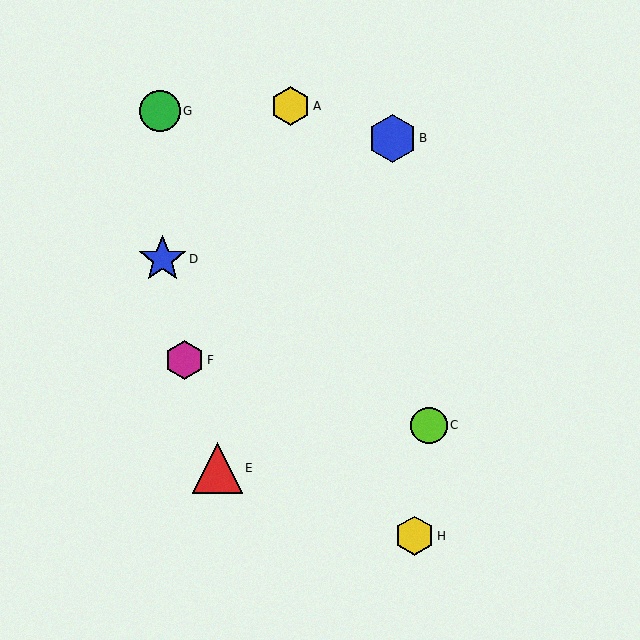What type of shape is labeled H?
Shape H is a yellow hexagon.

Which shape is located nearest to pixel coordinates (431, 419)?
The lime circle (labeled C) at (429, 425) is nearest to that location.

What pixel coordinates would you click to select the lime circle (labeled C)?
Click at (429, 425) to select the lime circle C.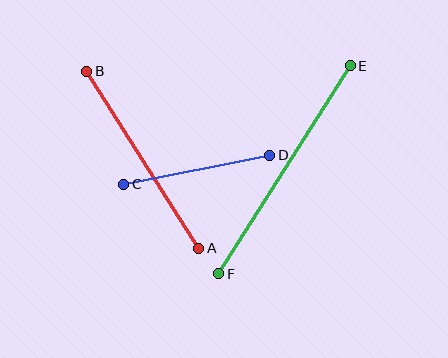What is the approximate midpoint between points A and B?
The midpoint is at approximately (143, 160) pixels.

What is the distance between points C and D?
The distance is approximately 149 pixels.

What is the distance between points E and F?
The distance is approximately 246 pixels.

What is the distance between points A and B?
The distance is approximately 210 pixels.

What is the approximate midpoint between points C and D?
The midpoint is at approximately (197, 170) pixels.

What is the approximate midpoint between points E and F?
The midpoint is at approximately (285, 170) pixels.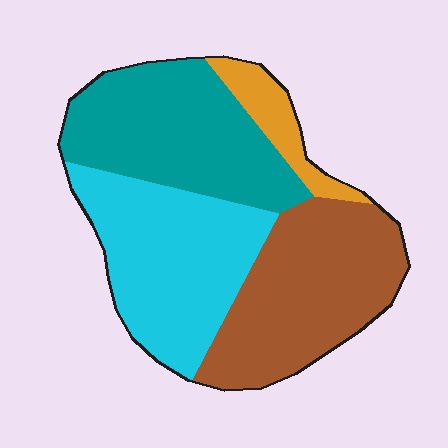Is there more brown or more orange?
Brown.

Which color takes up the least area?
Orange, at roughly 10%.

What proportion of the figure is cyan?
Cyan covers 31% of the figure.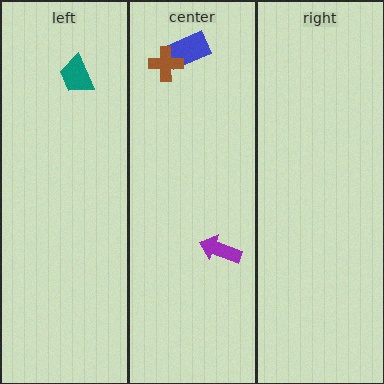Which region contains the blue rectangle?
The center region.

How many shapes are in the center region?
3.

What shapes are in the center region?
The blue rectangle, the purple arrow, the brown cross.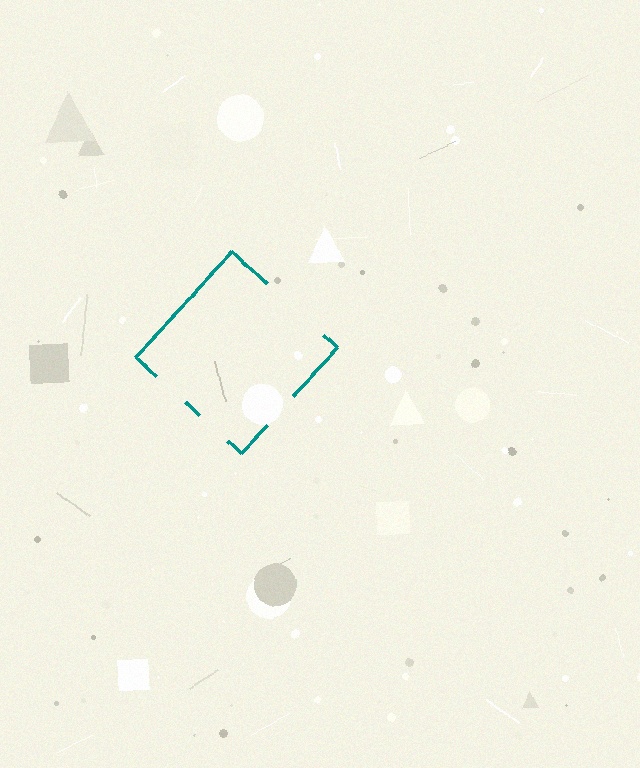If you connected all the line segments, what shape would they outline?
They would outline a diamond.